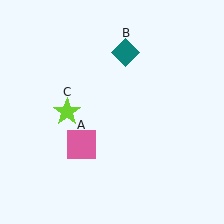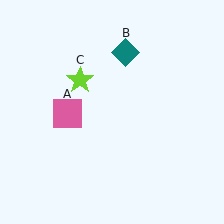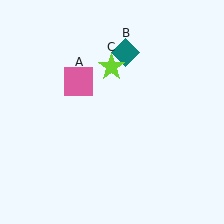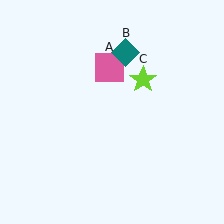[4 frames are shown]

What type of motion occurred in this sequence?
The pink square (object A), lime star (object C) rotated clockwise around the center of the scene.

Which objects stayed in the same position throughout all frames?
Teal diamond (object B) remained stationary.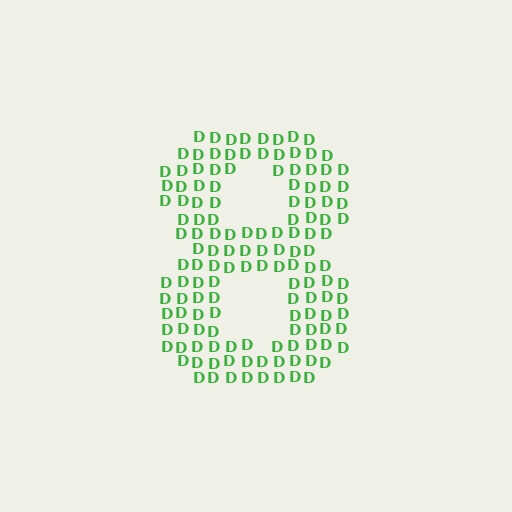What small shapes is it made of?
It is made of small letter D's.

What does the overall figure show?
The overall figure shows the digit 8.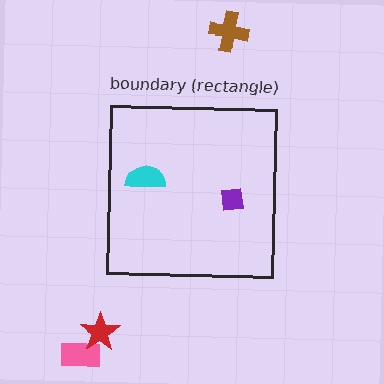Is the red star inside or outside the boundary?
Outside.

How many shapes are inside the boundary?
2 inside, 3 outside.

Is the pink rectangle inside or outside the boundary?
Outside.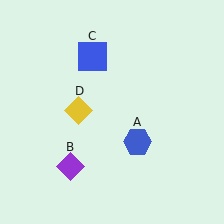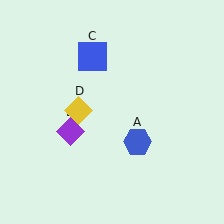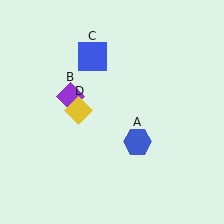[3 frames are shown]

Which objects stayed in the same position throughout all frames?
Blue hexagon (object A) and blue square (object C) and yellow diamond (object D) remained stationary.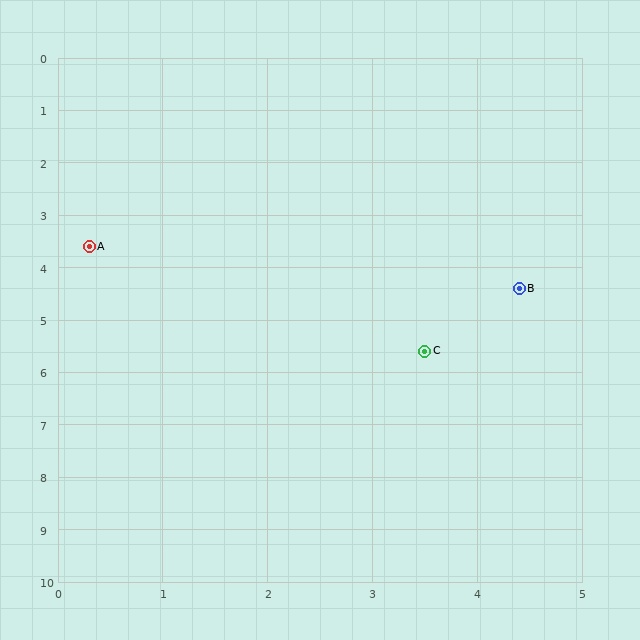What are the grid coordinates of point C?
Point C is at approximately (3.5, 5.6).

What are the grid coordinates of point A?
Point A is at approximately (0.3, 3.6).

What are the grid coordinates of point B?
Point B is at approximately (4.4, 4.4).